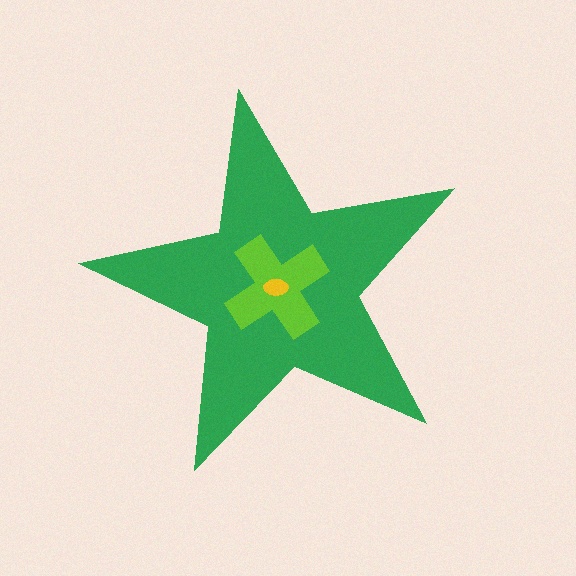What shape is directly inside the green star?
The lime cross.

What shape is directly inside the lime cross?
The yellow ellipse.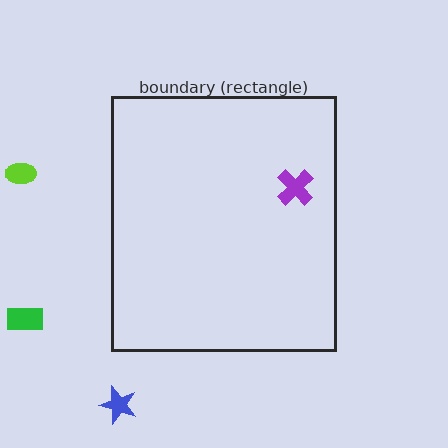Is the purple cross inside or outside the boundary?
Inside.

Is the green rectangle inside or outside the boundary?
Outside.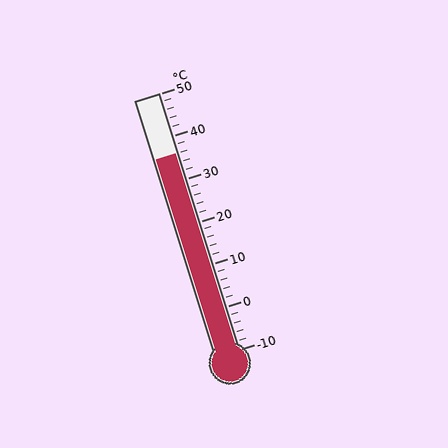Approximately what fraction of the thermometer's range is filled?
The thermometer is filled to approximately 75% of its range.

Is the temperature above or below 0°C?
The temperature is above 0°C.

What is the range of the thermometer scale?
The thermometer scale ranges from -10°C to 50°C.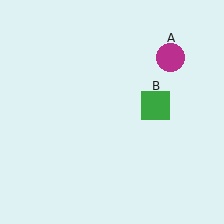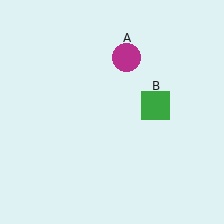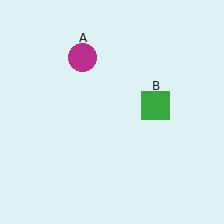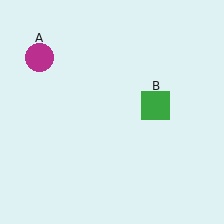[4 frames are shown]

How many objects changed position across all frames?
1 object changed position: magenta circle (object A).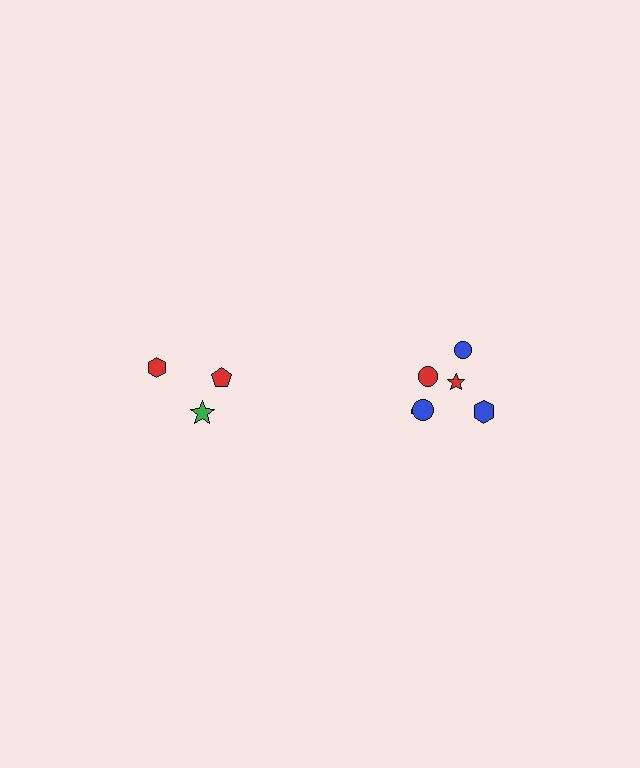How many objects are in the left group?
There are 3 objects.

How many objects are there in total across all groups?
There are 9 objects.